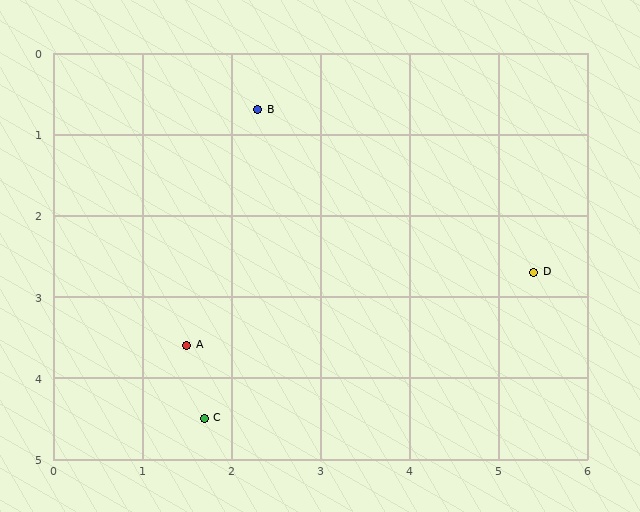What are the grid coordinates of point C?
Point C is at approximately (1.7, 4.5).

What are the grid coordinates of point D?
Point D is at approximately (5.4, 2.7).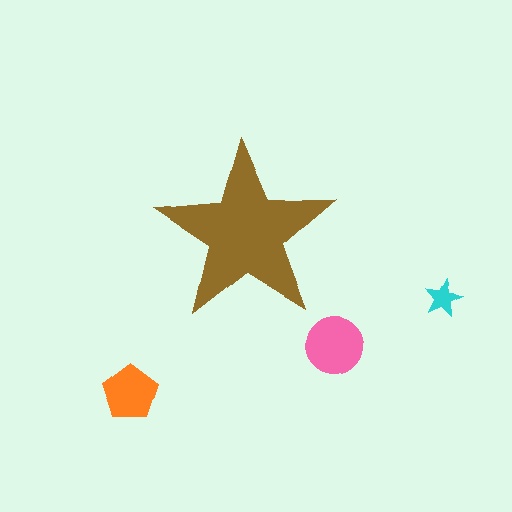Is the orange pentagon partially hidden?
No, the orange pentagon is fully visible.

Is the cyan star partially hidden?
No, the cyan star is fully visible.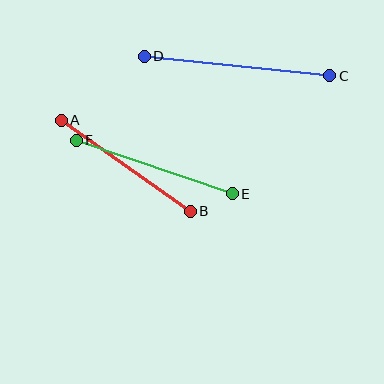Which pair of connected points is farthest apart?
Points C and D are farthest apart.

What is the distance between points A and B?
The distance is approximately 158 pixels.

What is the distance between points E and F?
The distance is approximately 165 pixels.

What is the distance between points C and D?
The distance is approximately 187 pixels.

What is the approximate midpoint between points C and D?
The midpoint is at approximately (237, 66) pixels.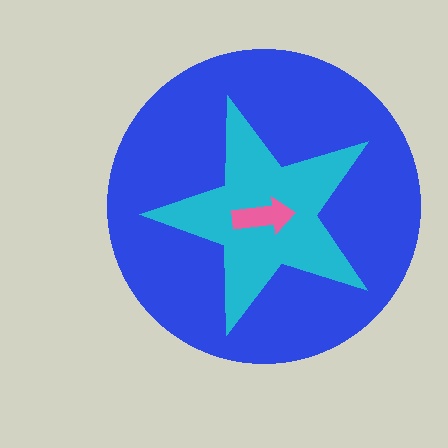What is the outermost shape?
The blue circle.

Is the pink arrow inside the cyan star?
Yes.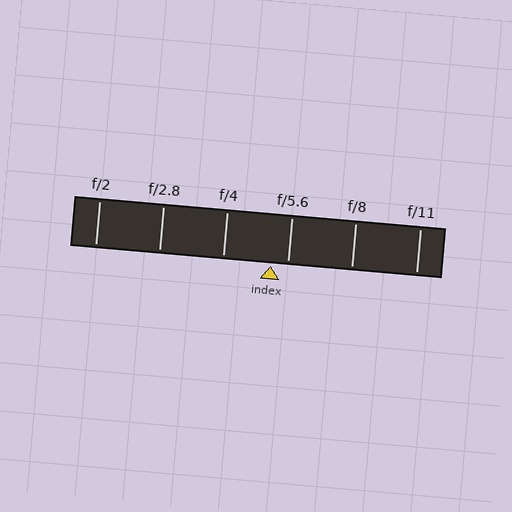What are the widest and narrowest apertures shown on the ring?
The widest aperture shown is f/2 and the narrowest is f/11.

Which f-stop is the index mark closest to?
The index mark is closest to f/5.6.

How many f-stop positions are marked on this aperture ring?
There are 6 f-stop positions marked.